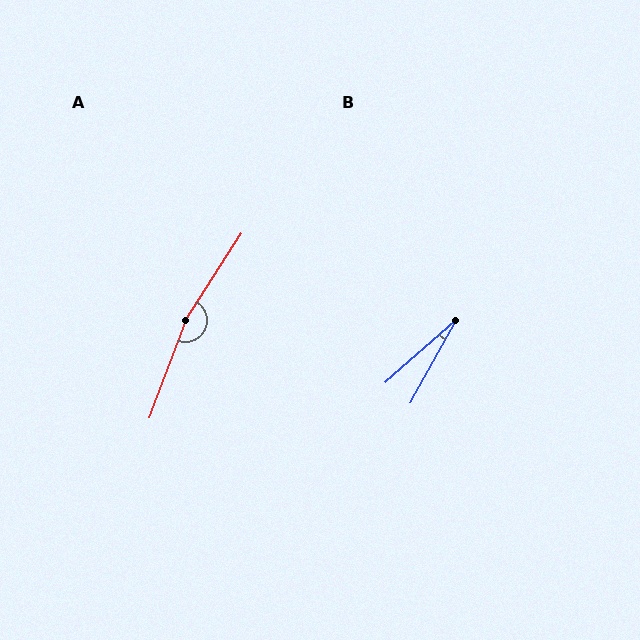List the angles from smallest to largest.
B (20°), A (168°).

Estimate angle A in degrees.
Approximately 168 degrees.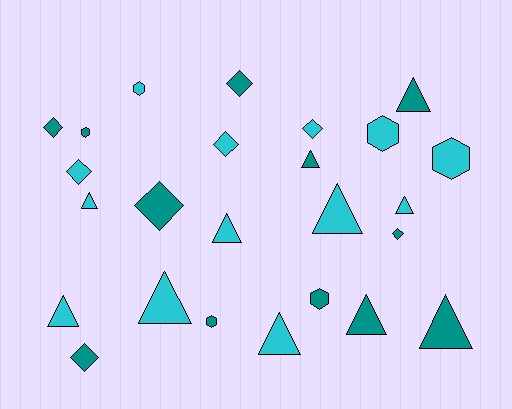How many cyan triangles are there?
There are 7 cyan triangles.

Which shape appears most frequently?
Triangle, with 11 objects.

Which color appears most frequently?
Cyan, with 13 objects.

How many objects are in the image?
There are 25 objects.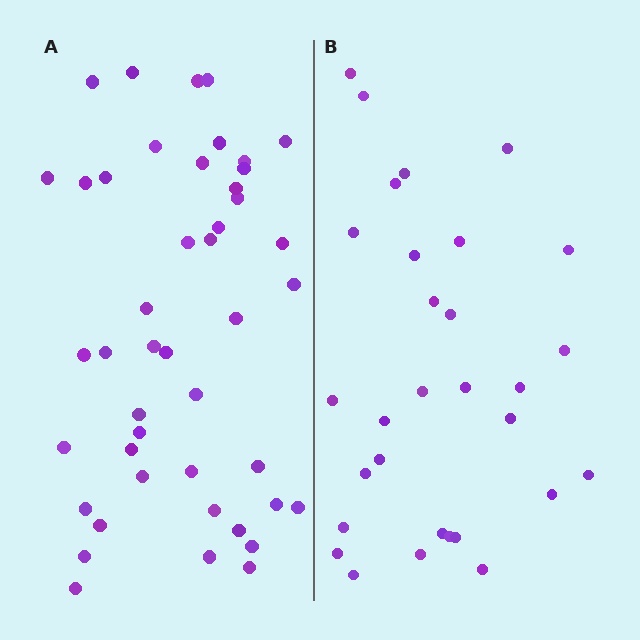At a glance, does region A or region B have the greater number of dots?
Region A (the left region) has more dots.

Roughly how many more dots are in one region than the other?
Region A has approximately 15 more dots than region B.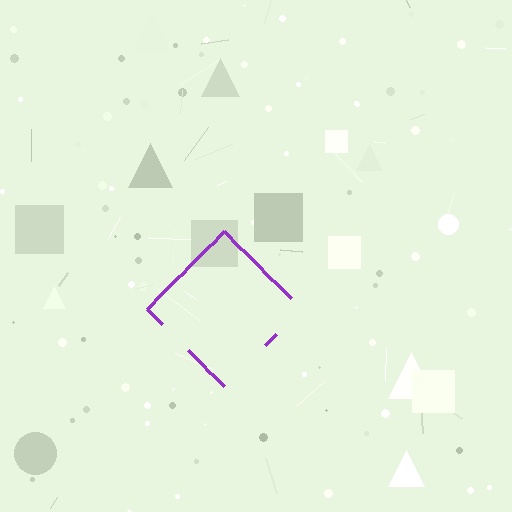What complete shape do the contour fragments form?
The contour fragments form a diamond.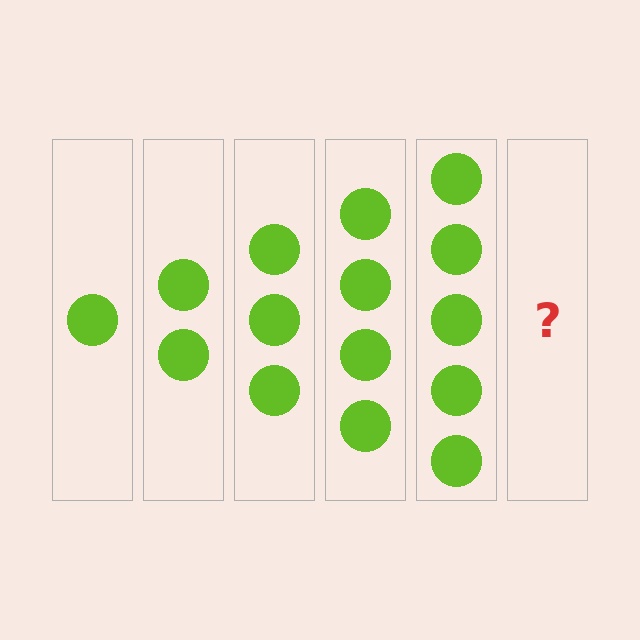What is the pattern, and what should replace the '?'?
The pattern is that each step adds one more circle. The '?' should be 6 circles.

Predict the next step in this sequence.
The next step is 6 circles.